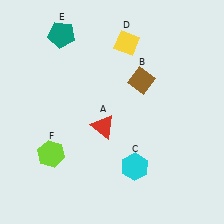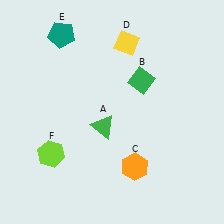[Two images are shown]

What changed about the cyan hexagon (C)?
In Image 1, C is cyan. In Image 2, it changed to orange.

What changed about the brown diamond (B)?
In Image 1, B is brown. In Image 2, it changed to green.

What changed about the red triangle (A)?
In Image 1, A is red. In Image 2, it changed to green.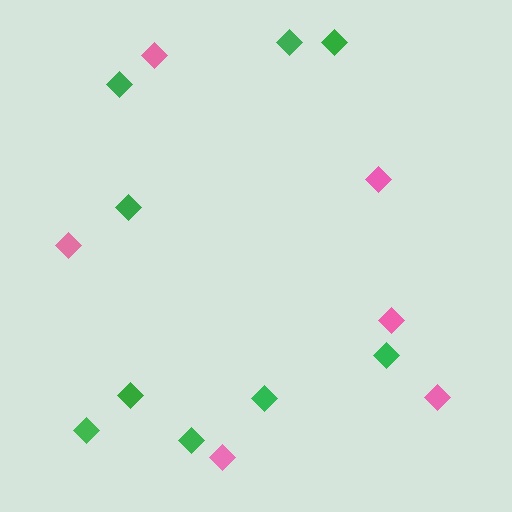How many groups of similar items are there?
There are 2 groups: one group of pink diamonds (6) and one group of green diamonds (9).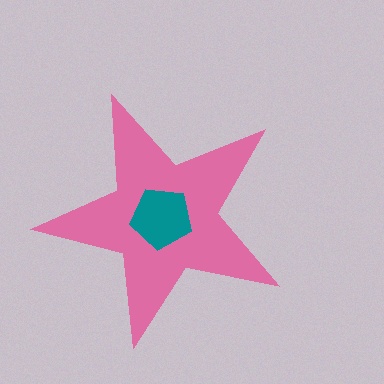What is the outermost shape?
The pink star.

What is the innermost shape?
The teal pentagon.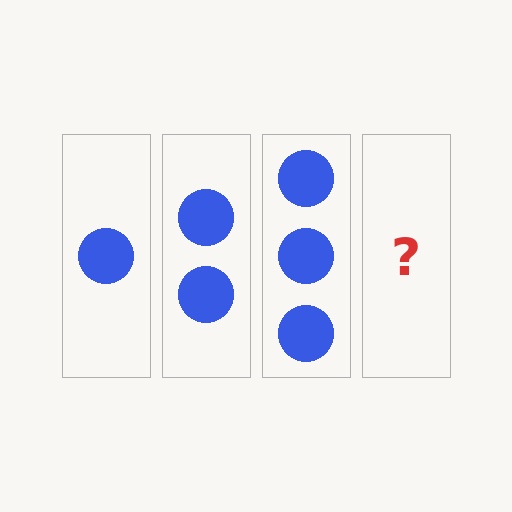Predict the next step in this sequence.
The next step is 4 circles.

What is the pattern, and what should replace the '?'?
The pattern is that each step adds one more circle. The '?' should be 4 circles.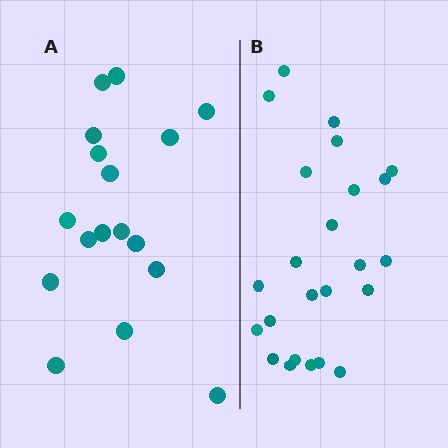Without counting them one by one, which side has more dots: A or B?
Region B (the right region) has more dots.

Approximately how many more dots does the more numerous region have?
Region B has roughly 8 or so more dots than region A.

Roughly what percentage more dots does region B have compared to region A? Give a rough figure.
About 40% more.